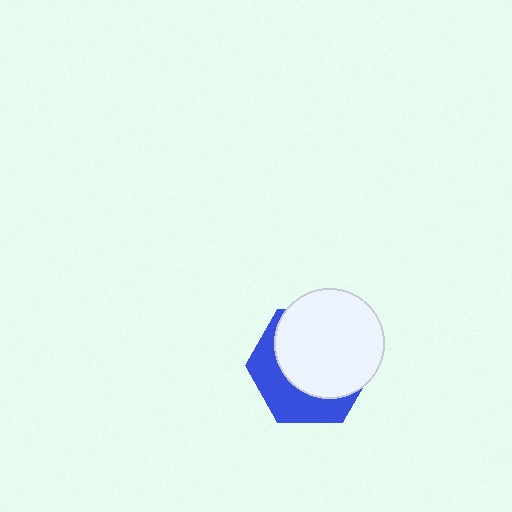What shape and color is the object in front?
The object in front is a white circle.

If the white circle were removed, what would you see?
You would see the complete blue hexagon.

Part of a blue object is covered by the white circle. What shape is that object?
It is a hexagon.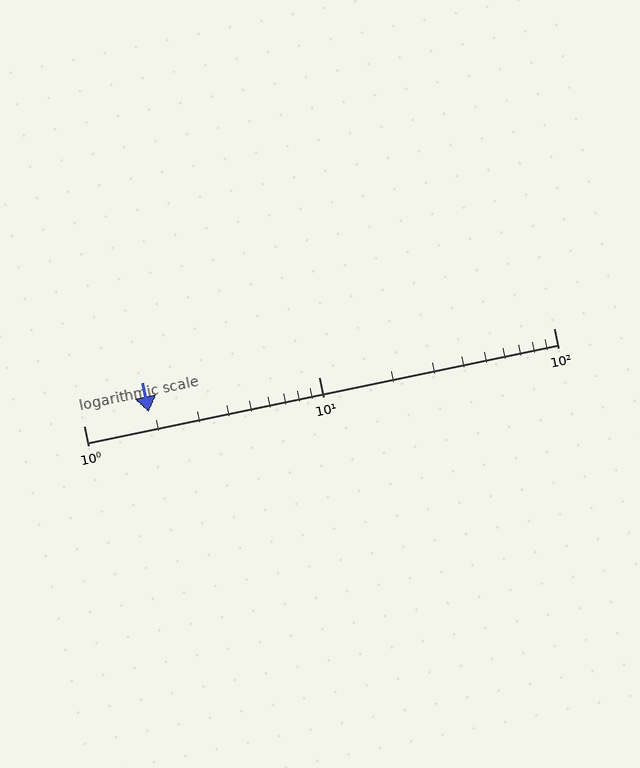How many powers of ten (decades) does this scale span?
The scale spans 2 decades, from 1 to 100.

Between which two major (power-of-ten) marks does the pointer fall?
The pointer is between 1 and 10.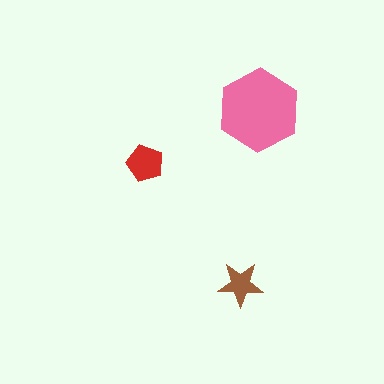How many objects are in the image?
There are 3 objects in the image.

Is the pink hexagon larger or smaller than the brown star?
Larger.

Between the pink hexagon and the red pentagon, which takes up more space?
The pink hexagon.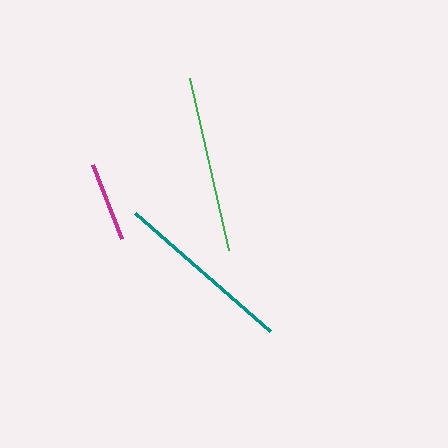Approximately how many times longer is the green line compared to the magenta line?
The green line is approximately 2.2 times the length of the magenta line.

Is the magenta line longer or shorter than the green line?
The green line is longer than the magenta line.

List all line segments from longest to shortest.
From longest to shortest: teal, green, magenta.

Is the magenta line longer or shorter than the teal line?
The teal line is longer than the magenta line.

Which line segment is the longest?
The teal line is the longest at approximately 179 pixels.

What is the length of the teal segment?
The teal segment is approximately 179 pixels long.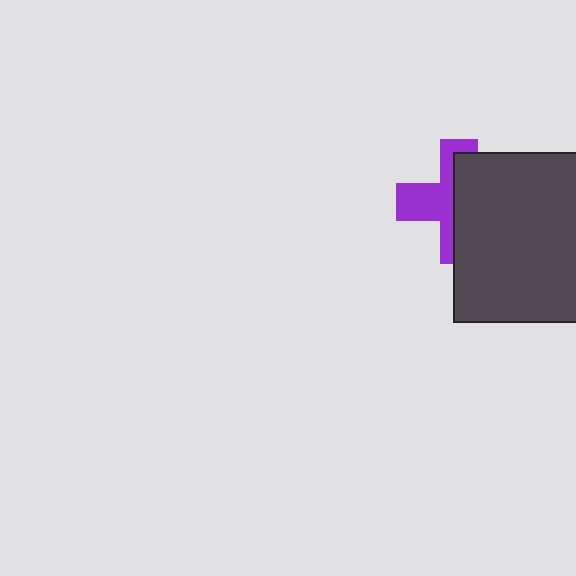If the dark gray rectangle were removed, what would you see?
You would see the complete purple cross.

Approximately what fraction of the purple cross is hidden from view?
Roughly 54% of the purple cross is hidden behind the dark gray rectangle.